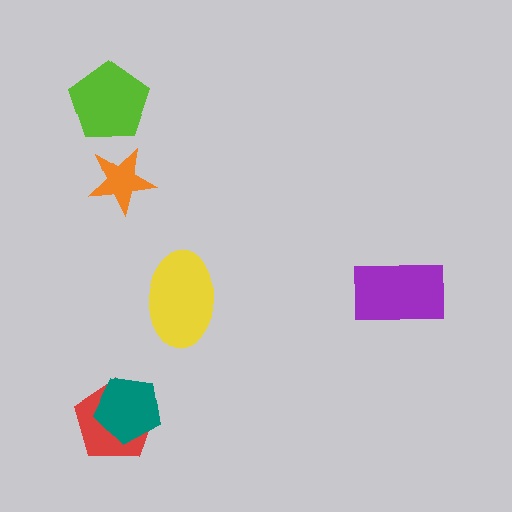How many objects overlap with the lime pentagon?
0 objects overlap with the lime pentagon.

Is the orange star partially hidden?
No, no other shape covers it.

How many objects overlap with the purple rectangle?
0 objects overlap with the purple rectangle.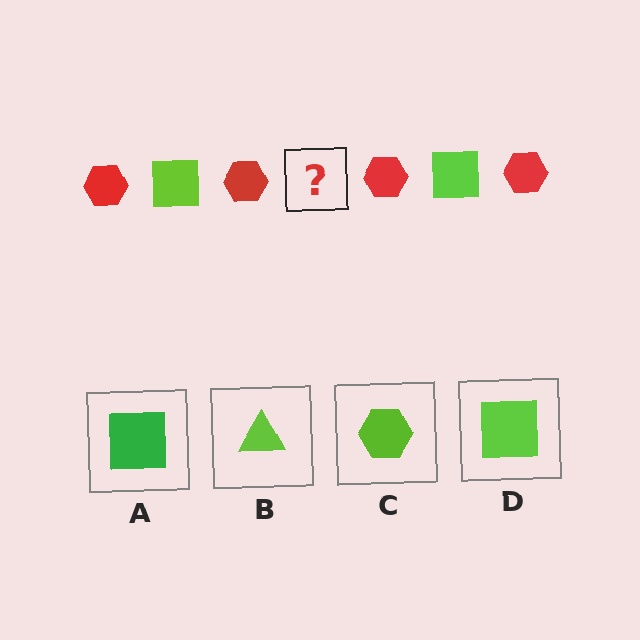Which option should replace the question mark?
Option D.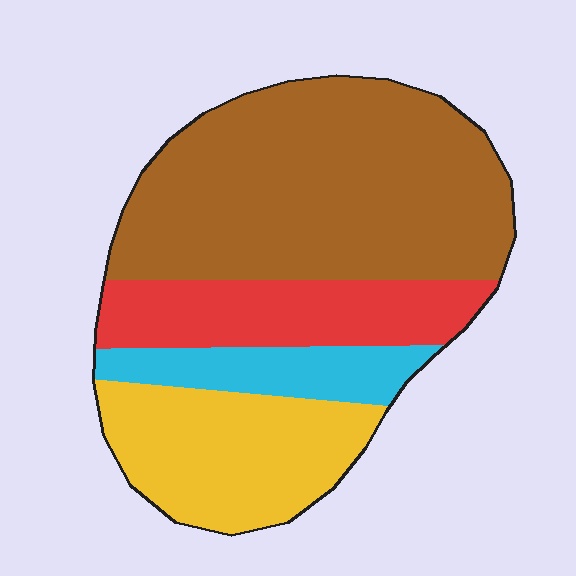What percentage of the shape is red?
Red covers around 20% of the shape.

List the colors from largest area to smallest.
From largest to smallest: brown, yellow, red, cyan.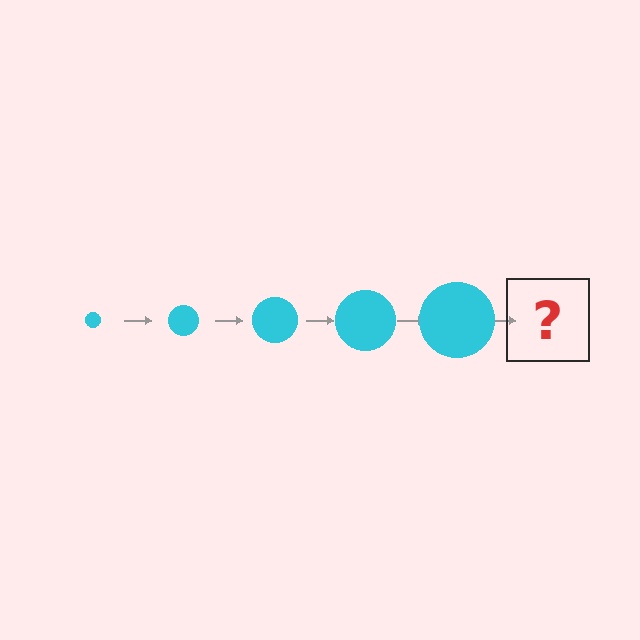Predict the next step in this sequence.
The next step is a cyan circle, larger than the previous one.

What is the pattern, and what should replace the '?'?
The pattern is that the circle gets progressively larger each step. The '?' should be a cyan circle, larger than the previous one.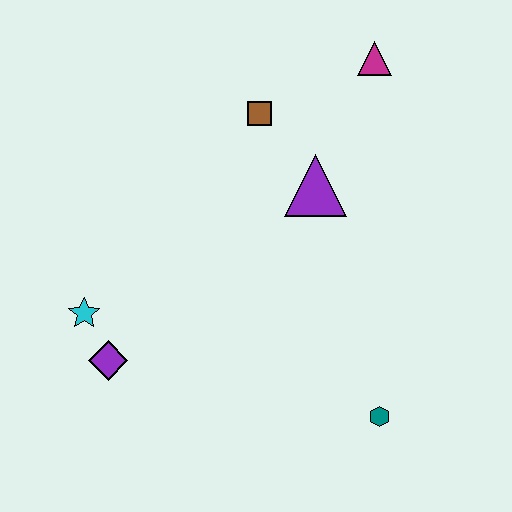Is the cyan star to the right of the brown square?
No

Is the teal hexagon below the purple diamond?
Yes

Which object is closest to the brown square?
The purple triangle is closest to the brown square.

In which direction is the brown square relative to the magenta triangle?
The brown square is to the left of the magenta triangle.